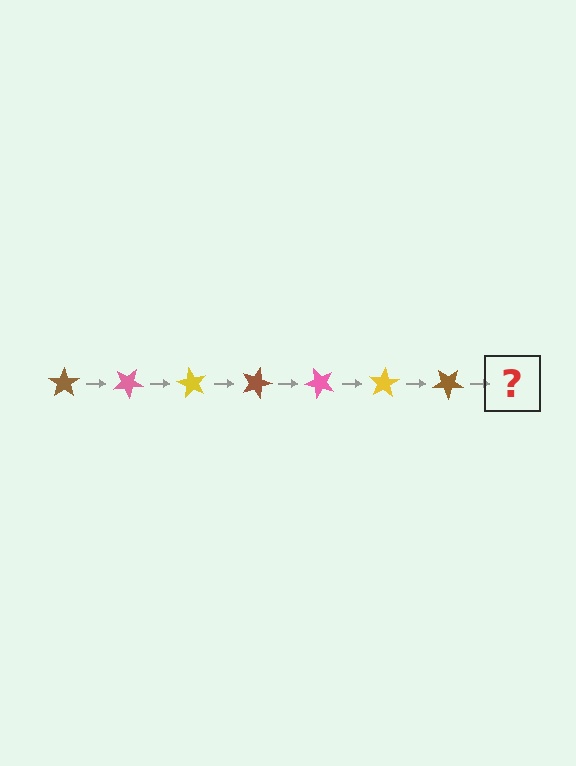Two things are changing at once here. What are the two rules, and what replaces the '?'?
The two rules are that it rotates 30 degrees each step and the color cycles through brown, pink, and yellow. The '?' should be a pink star, rotated 210 degrees from the start.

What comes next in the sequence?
The next element should be a pink star, rotated 210 degrees from the start.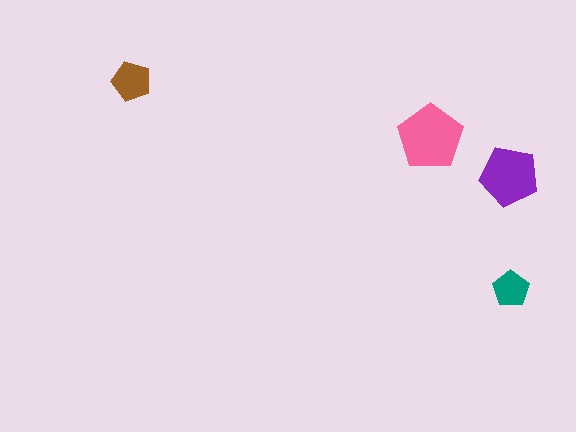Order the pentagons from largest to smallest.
the pink one, the purple one, the brown one, the teal one.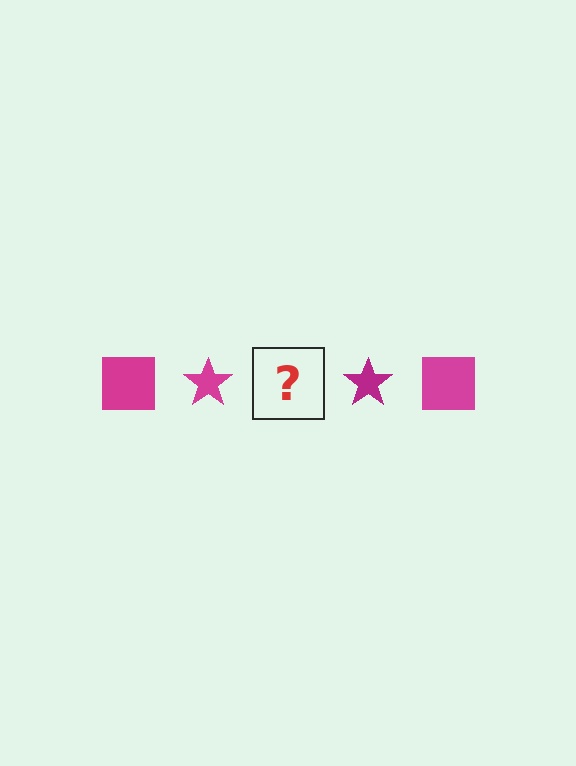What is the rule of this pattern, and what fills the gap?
The rule is that the pattern cycles through square, star shapes in magenta. The gap should be filled with a magenta square.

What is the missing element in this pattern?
The missing element is a magenta square.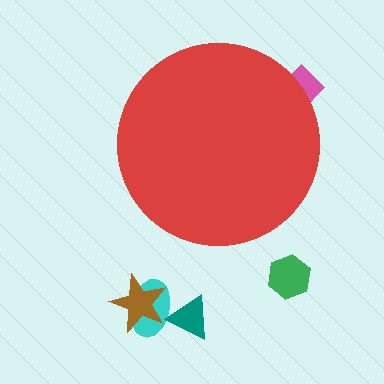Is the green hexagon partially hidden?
No, the green hexagon is fully visible.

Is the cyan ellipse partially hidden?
No, the cyan ellipse is fully visible.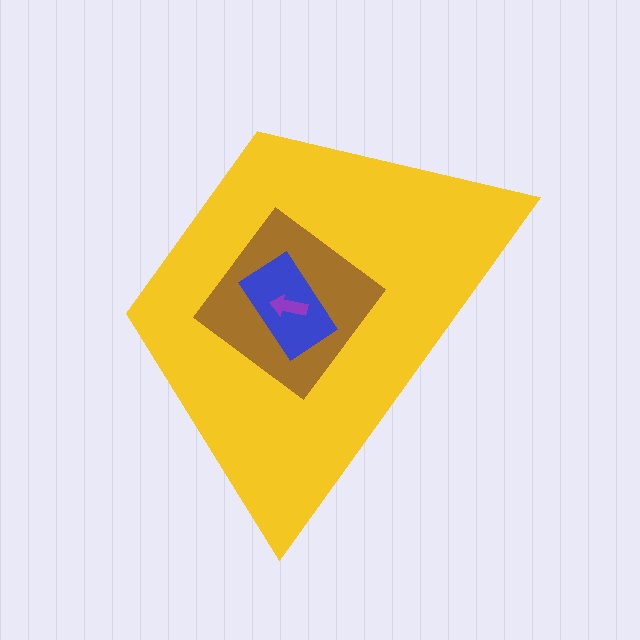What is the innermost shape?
The purple arrow.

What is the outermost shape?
The yellow trapezoid.